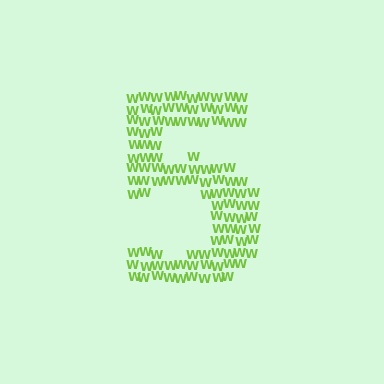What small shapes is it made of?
It is made of small letter W's.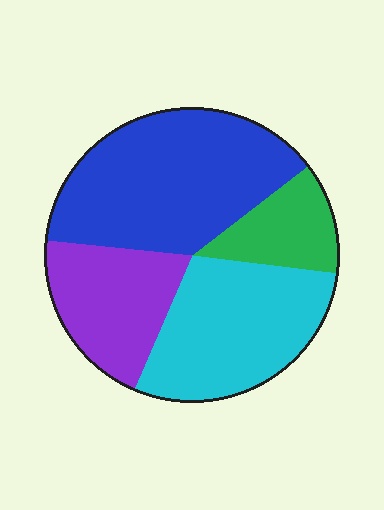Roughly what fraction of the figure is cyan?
Cyan covers about 30% of the figure.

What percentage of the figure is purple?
Purple takes up less than a quarter of the figure.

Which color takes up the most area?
Blue, at roughly 40%.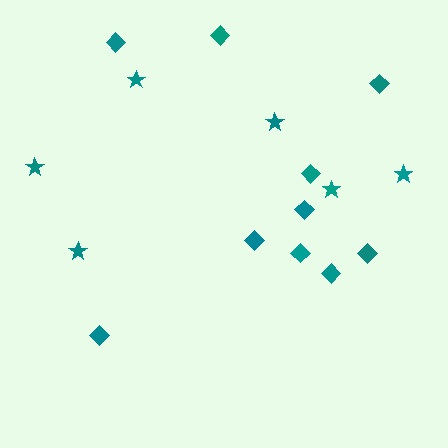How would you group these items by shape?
There are 2 groups: one group of diamonds (10) and one group of stars (6).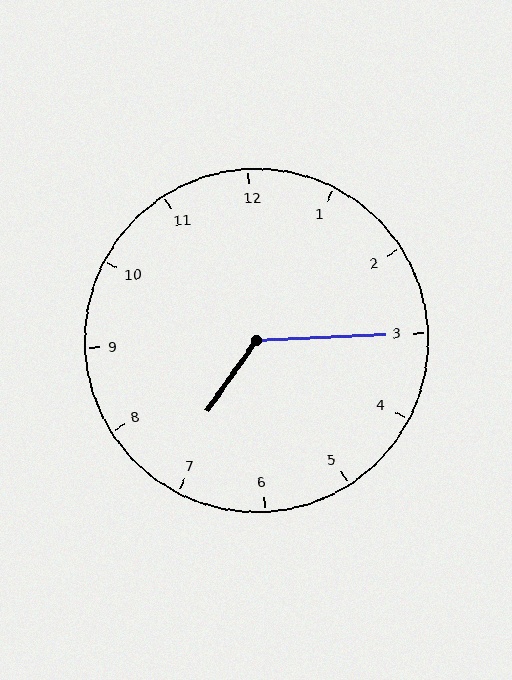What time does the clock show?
7:15.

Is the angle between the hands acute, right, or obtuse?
It is obtuse.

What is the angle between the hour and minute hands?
Approximately 128 degrees.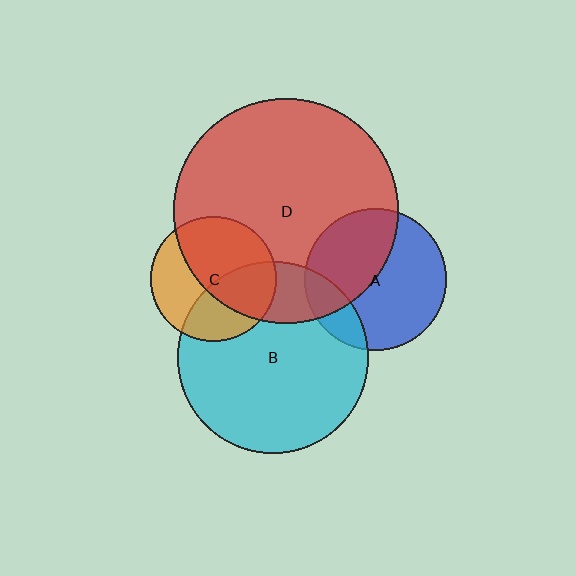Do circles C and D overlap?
Yes.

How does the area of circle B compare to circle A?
Approximately 1.8 times.